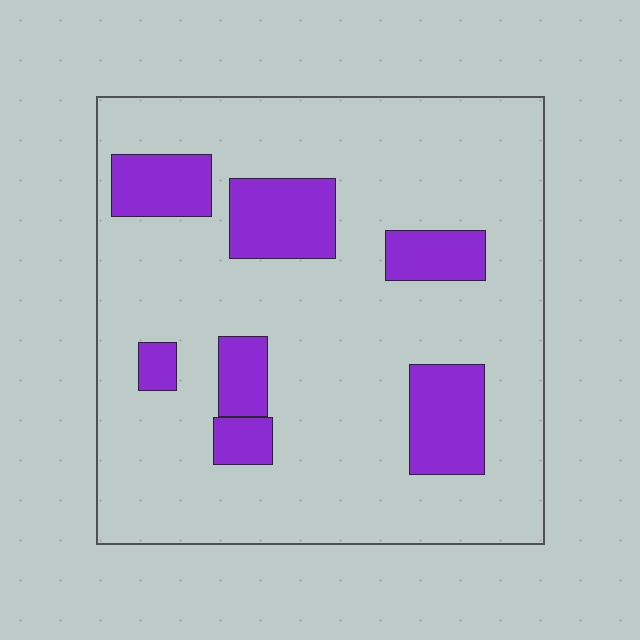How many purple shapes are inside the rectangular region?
7.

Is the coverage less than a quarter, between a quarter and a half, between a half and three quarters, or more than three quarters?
Less than a quarter.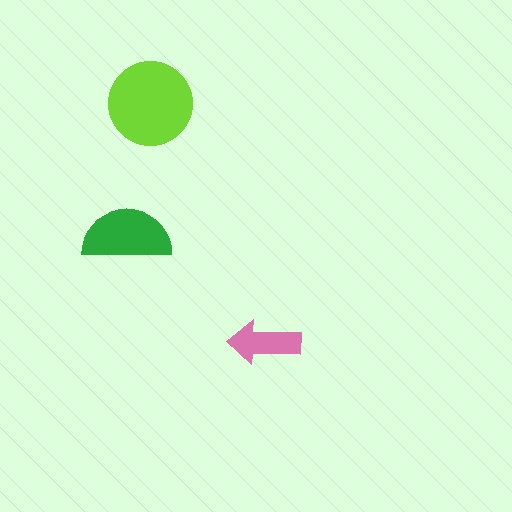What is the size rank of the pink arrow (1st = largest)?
3rd.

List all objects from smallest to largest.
The pink arrow, the green semicircle, the lime circle.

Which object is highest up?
The lime circle is topmost.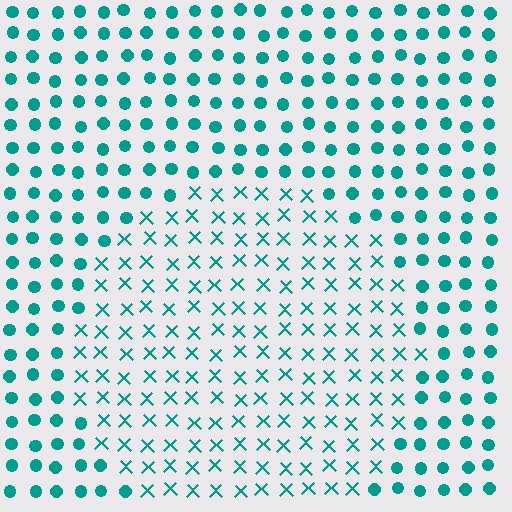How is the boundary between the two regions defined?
The boundary is defined by a change in element shape: X marks inside vs. circles outside. All elements share the same color and spacing.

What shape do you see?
I see a circle.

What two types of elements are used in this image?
The image uses X marks inside the circle region and circles outside it.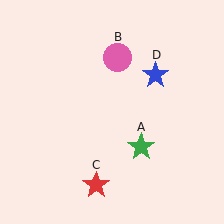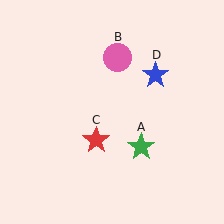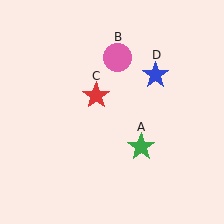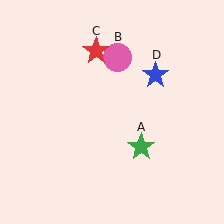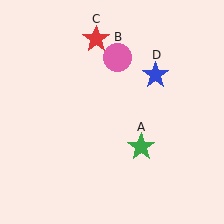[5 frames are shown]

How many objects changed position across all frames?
1 object changed position: red star (object C).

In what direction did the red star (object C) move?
The red star (object C) moved up.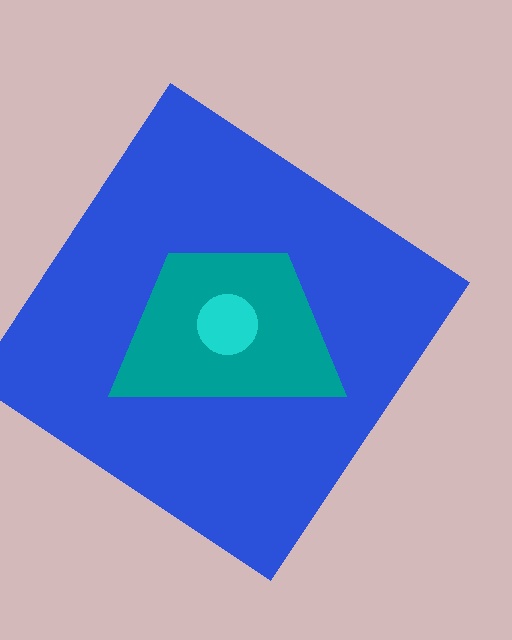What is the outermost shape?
The blue diamond.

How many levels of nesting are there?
3.